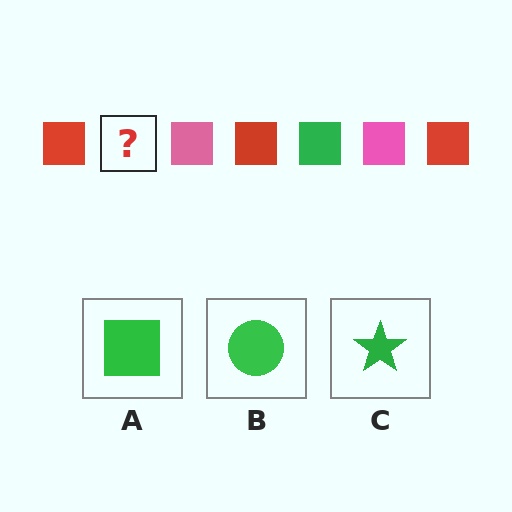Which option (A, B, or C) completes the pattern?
A.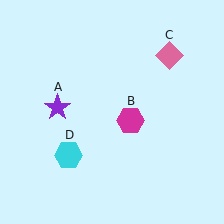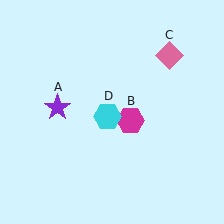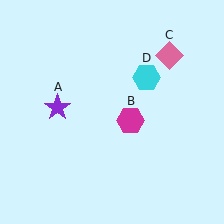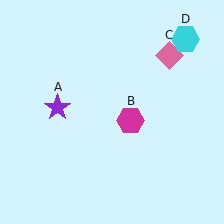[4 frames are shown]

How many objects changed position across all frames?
1 object changed position: cyan hexagon (object D).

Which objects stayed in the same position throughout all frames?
Purple star (object A) and magenta hexagon (object B) and pink diamond (object C) remained stationary.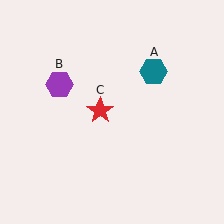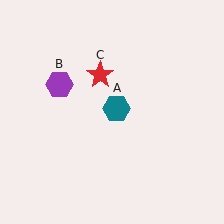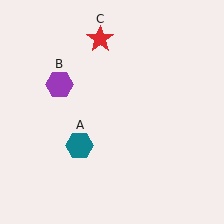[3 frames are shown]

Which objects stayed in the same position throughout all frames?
Purple hexagon (object B) remained stationary.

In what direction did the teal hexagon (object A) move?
The teal hexagon (object A) moved down and to the left.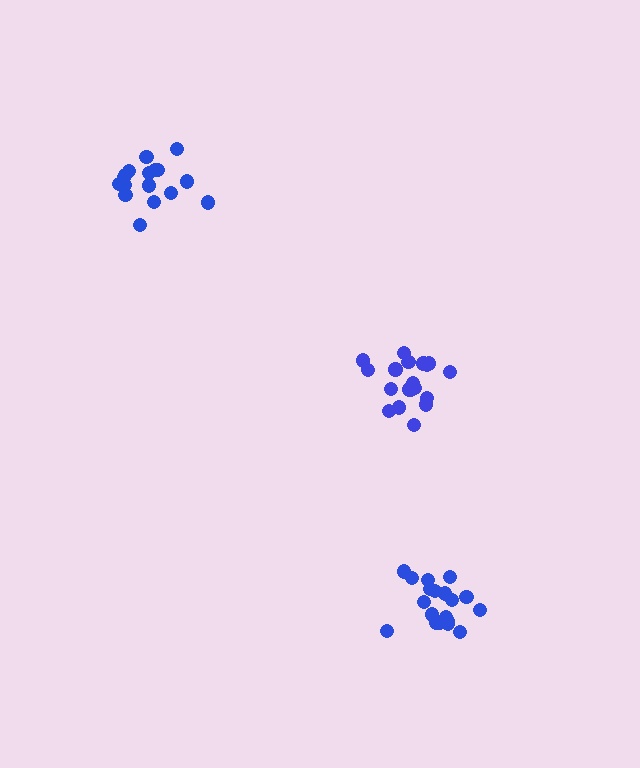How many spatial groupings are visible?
There are 3 spatial groupings.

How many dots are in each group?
Group 1: 17 dots, Group 2: 19 dots, Group 3: 19 dots (55 total).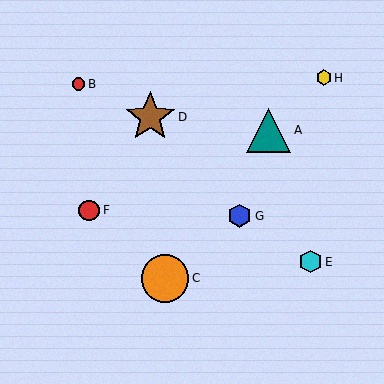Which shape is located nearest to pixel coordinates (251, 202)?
The blue hexagon (labeled G) at (240, 216) is nearest to that location.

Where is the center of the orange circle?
The center of the orange circle is at (165, 278).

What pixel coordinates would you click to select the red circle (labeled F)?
Click at (89, 210) to select the red circle F.